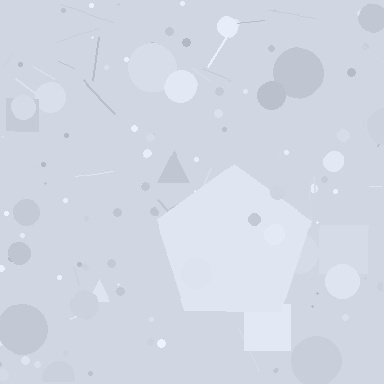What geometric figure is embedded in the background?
A pentagon is embedded in the background.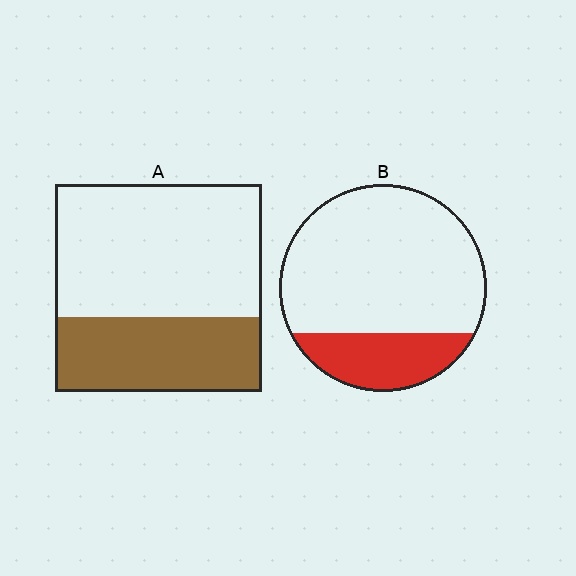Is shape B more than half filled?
No.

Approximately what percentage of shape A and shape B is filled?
A is approximately 35% and B is approximately 25%.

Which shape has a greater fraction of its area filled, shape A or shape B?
Shape A.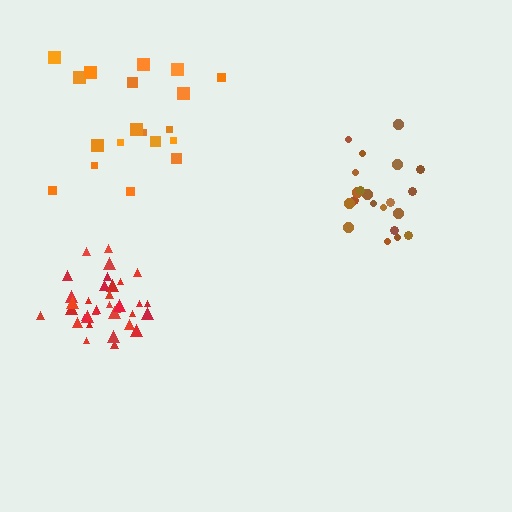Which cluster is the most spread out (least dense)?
Orange.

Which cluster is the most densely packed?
Red.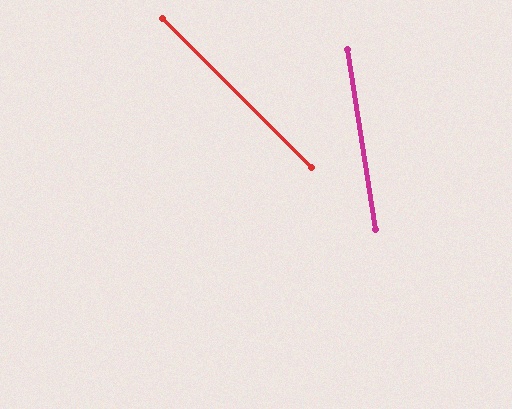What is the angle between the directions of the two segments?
Approximately 36 degrees.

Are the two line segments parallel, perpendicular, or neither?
Neither parallel nor perpendicular — they differ by about 36°.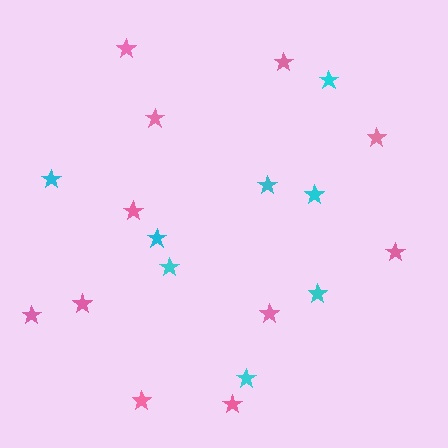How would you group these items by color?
There are 2 groups: one group of pink stars (11) and one group of cyan stars (8).